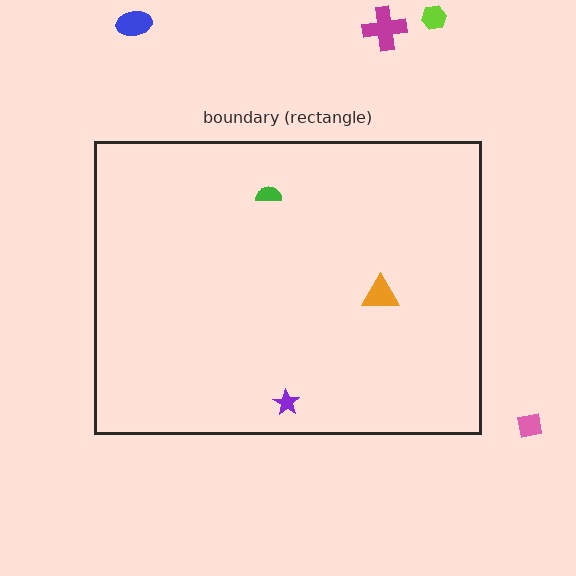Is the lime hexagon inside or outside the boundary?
Outside.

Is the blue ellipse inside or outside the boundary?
Outside.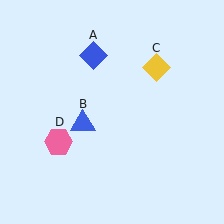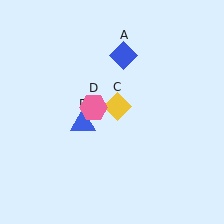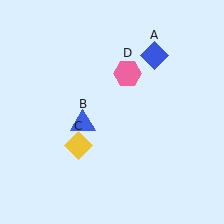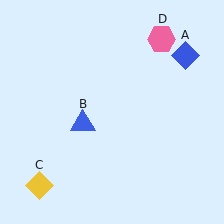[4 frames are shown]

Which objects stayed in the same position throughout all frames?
Blue triangle (object B) remained stationary.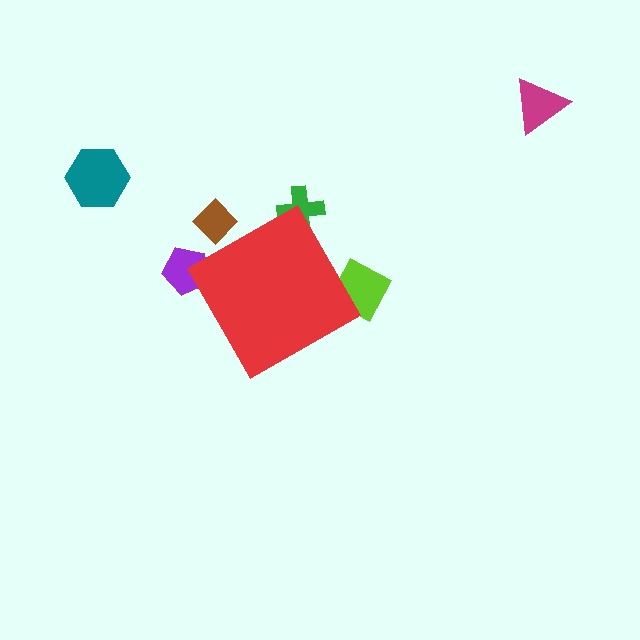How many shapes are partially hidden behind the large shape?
4 shapes are partially hidden.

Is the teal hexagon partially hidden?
No, the teal hexagon is fully visible.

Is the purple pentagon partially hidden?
Yes, the purple pentagon is partially hidden behind the red diamond.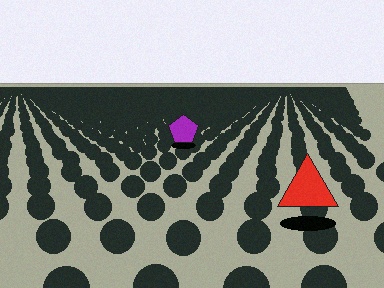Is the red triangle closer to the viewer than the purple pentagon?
Yes. The red triangle is closer — you can tell from the texture gradient: the ground texture is coarser near it.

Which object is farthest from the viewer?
The purple pentagon is farthest from the viewer. It appears smaller and the ground texture around it is denser.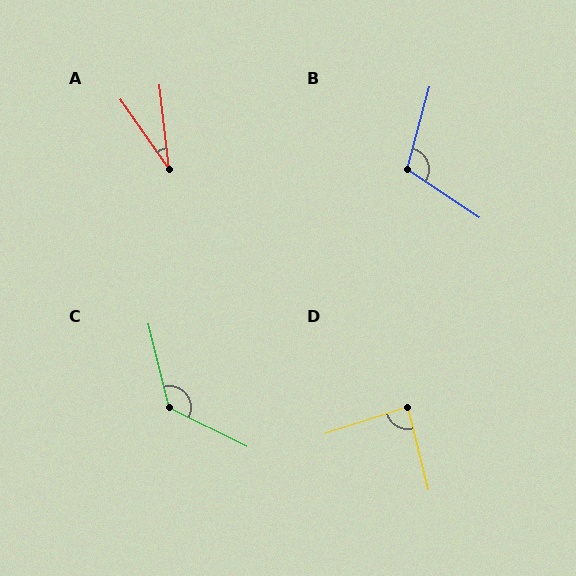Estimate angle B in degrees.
Approximately 108 degrees.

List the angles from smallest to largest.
A (28°), D (86°), B (108°), C (130°).